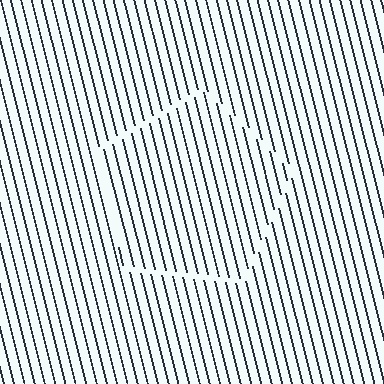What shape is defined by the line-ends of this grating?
An illusory pentagon. The interior of the shape contains the same grating, shifted by half a period — the contour is defined by the phase discontinuity where line-ends from the inner and outer gratings abut.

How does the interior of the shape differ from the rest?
The interior of the shape contains the same grating, shifted by half a period — the contour is defined by the phase discontinuity where line-ends from the inner and outer gratings abut.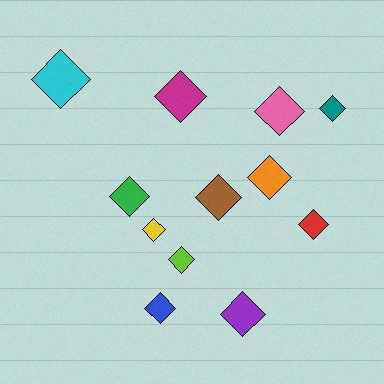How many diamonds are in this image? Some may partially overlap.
There are 12 diamonds.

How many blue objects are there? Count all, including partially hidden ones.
There is 1 blue object.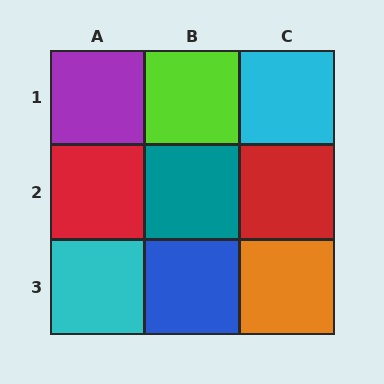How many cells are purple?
1 cell is purple.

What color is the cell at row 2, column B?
Teal.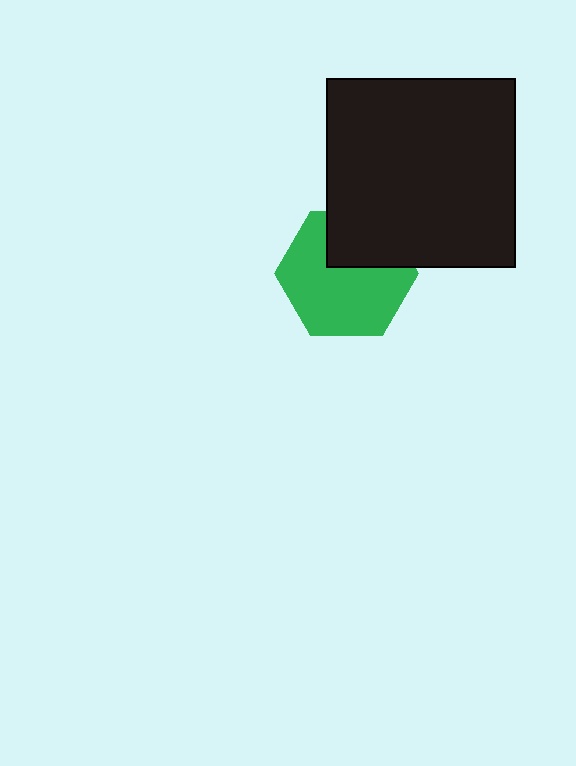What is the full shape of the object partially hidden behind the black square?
The partially hidden object is a green hexagon.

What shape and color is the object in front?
The object in front is a black square.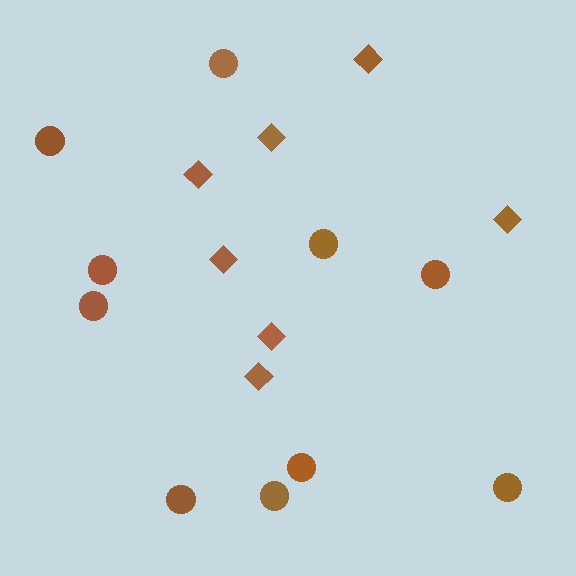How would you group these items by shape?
There are 2 groups: one group of circles (10) and one group of diamonds (7).